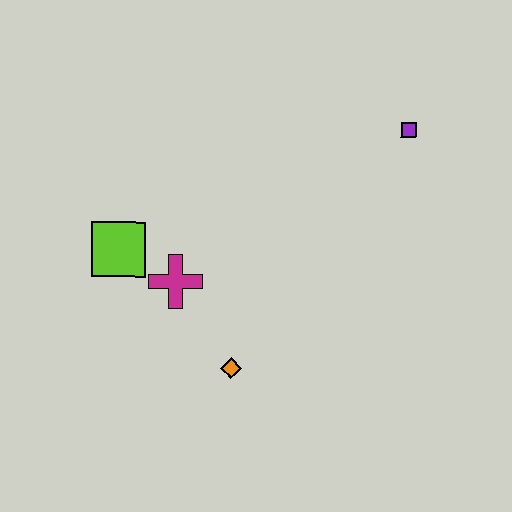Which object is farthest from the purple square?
The lime square is farthest from the purple square.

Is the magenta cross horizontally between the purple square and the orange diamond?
No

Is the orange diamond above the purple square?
No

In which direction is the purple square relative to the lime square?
The purple square is to the right of the lime square.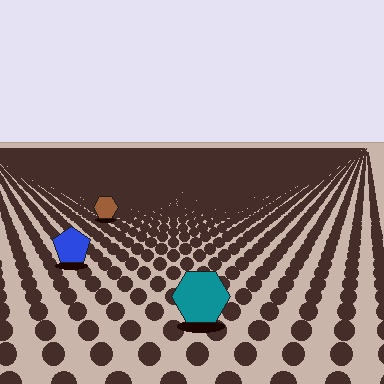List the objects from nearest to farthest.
From nearest to farthest: the teal hexagon, the blue pentagon, the brown hexagon.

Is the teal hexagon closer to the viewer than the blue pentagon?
Yes. The teal hexagon is closer — you can tell from the texture gradient: the ground texture is coarser near it.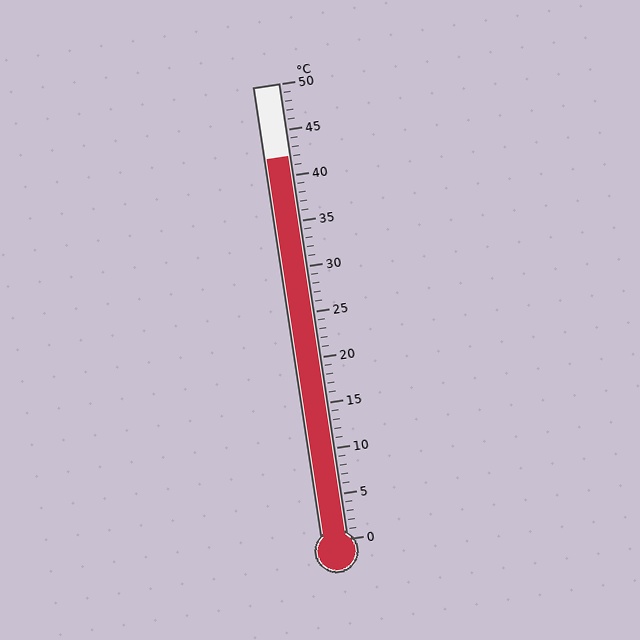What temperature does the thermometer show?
The thermometer shows approximately 42°C.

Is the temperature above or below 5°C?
The temperature is above 5°C.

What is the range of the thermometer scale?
The thermometer scale ranges from 0°C to 50°C.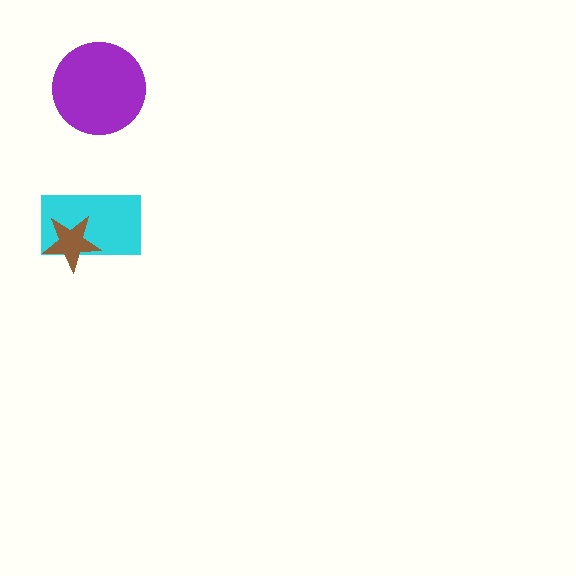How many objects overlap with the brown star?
1 object overlaps with the brown star.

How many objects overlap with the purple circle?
0 objects overlap with the purple circle.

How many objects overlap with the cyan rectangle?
1 object overlaps with the cyan rectangle.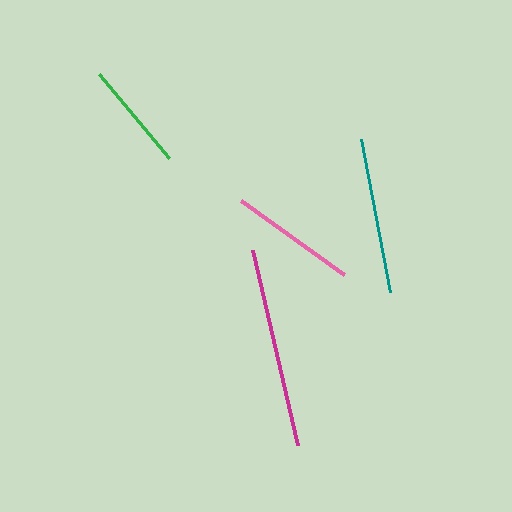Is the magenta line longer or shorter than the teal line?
The magenta line is longer than the teal line.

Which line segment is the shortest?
The green line is the shortest at approximately 110 pixels.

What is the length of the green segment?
The green segment is approximately 110 pixels long.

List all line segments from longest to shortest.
From longest to shortest: magenta, teal, pink, green.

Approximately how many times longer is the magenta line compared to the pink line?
The magenta line is approximately 1.6 times the length of the pink line.